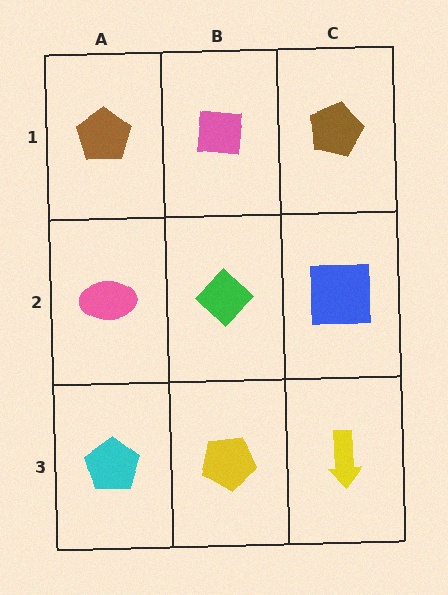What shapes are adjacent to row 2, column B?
A pink square (row 1, column B), a yellow pentagon (row 3, column B), a pink ellipse (row 2, column A), a blue square (row 2, column C).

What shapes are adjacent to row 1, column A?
A pink ellipse (row 2, column A), a pink square (row 1, column B).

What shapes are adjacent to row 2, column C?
A brown pentagon (row 1, column C), a yellow arrow (row 3, column C), a green diamond (row 2, column B).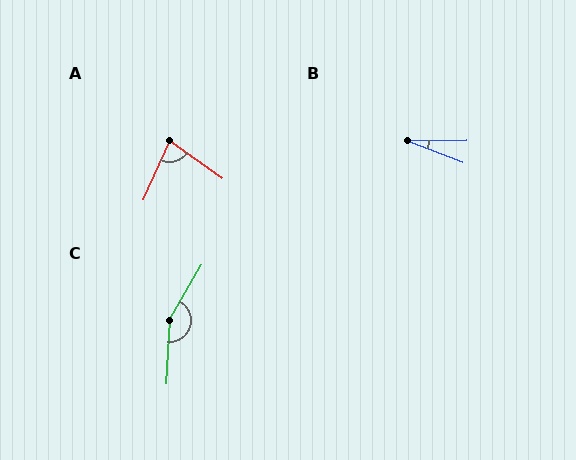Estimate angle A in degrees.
Approximately 79 degrees.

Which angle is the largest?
C, at approximately 153 degrees.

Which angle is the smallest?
B, at approximately 22 degrees.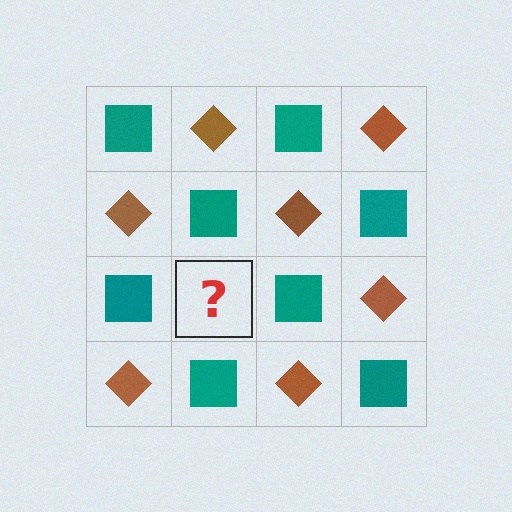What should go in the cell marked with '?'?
The missing cell should contain a brown diamond.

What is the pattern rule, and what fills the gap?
The rule is that it alternates teal square and brown diamond in a checkerboard pattern. The gap should be filled with a brown diamond.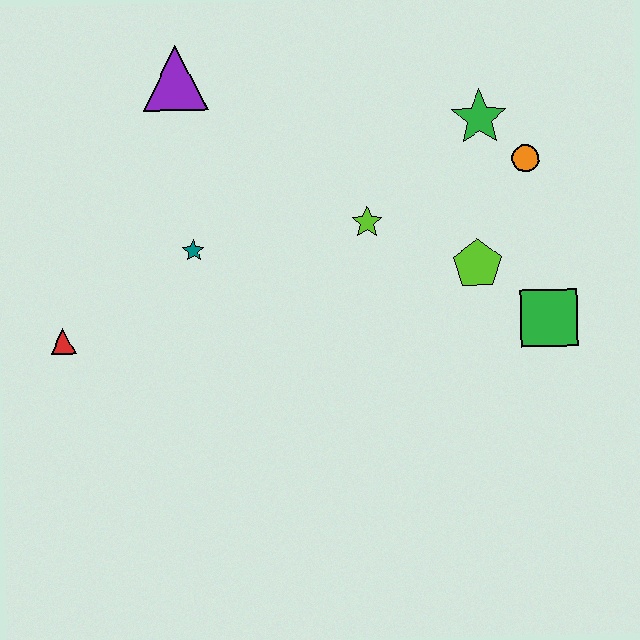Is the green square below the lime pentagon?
Yes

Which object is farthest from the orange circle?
The red triangle is farthest from the orange circle.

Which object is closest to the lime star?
The lime pentagon is closest to the lime star.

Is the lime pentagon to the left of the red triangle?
No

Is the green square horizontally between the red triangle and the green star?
No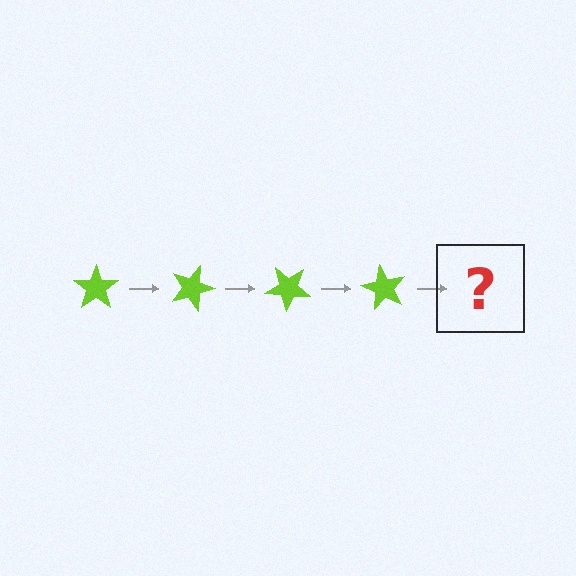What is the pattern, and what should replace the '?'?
The pattern is that the star rotates 20 degrees each step. The '?' should be a lime star rotated 80 degrees.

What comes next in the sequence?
The next element should be a lime star rotated 80 degrees.